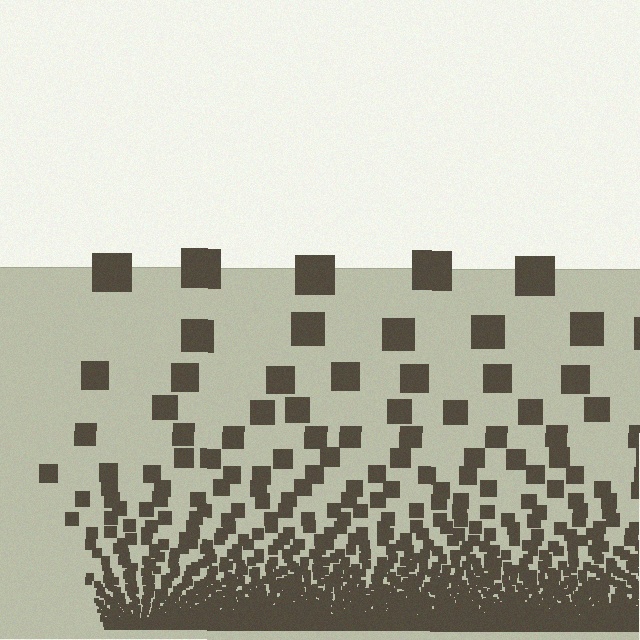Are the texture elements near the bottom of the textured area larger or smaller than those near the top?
Smaller. The gradient is inverted — elements near the bottom are smaller and denser.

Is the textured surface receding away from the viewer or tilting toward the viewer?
The surface appears to tilt toward the viewer. Texture elements get larger and sparser toward the top.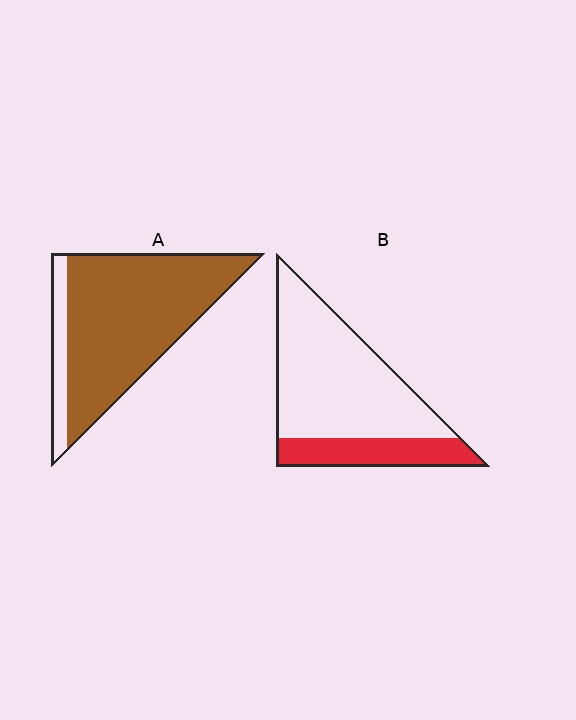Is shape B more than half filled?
No.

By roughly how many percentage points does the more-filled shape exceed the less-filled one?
By roughly 60 percentage points (A over B).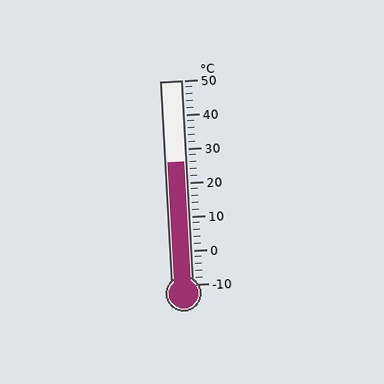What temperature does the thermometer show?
The thermometer shows approximately 26°C.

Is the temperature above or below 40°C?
The temperature is below 40°C.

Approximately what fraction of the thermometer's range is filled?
The thermometer is filled to approximately 60% of its range.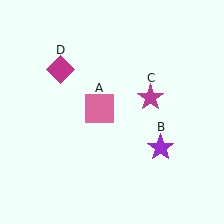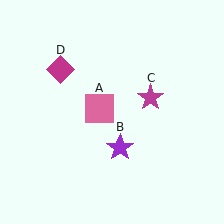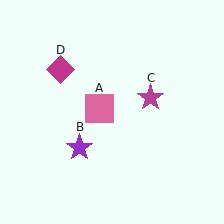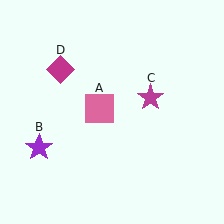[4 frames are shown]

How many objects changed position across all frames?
1 object changed position: purple star (object B).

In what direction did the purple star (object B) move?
The purple star (object B) moved left.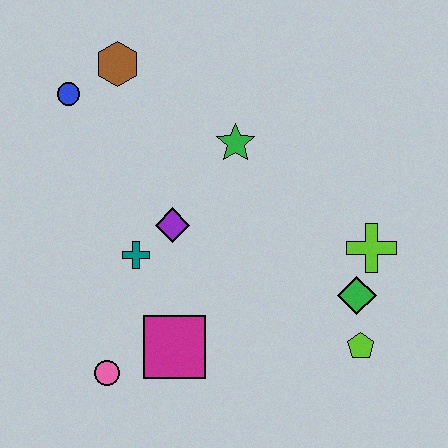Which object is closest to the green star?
The purple diamond is closest to the green star.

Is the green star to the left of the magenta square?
No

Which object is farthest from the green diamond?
The blue circle is farthest from the green diamond.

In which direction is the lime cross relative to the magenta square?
The lime cross is to the right of the magenta square.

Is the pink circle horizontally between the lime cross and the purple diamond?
No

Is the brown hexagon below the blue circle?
No